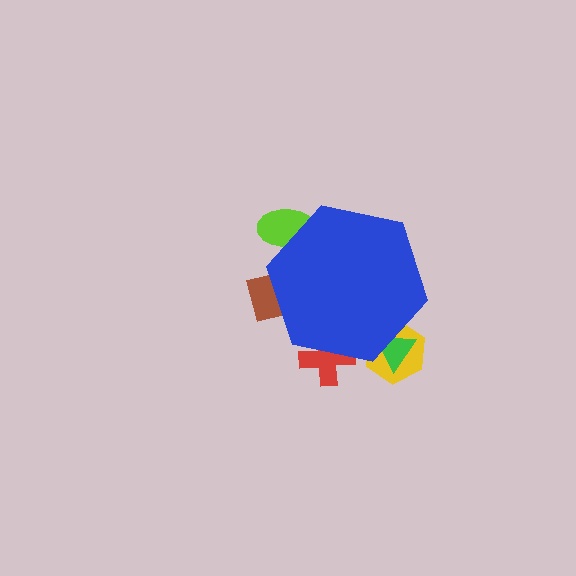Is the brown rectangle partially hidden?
Yes, the brown rectangle is partially hidden behind the blue hexagon.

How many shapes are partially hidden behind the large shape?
5 shapes are partially hidden.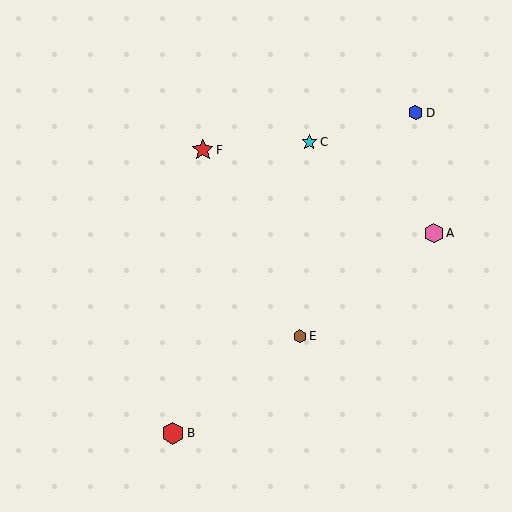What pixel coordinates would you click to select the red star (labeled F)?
Click at (203, 150) to select the red star F.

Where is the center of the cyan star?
The center of the cyan star is at (309, 142).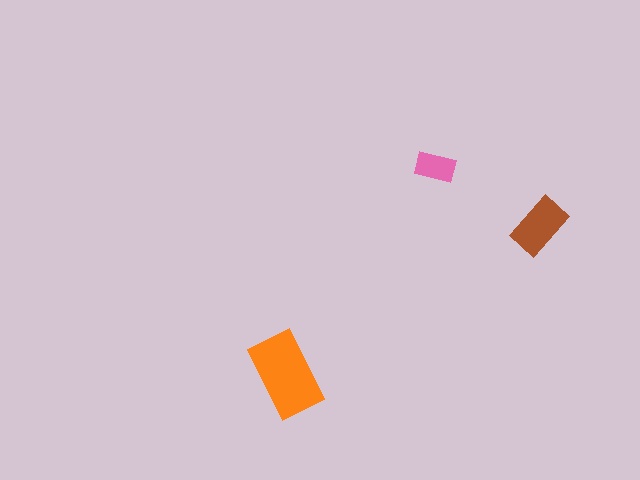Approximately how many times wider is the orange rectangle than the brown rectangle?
About 1.5 times wider.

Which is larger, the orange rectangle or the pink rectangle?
The orange one.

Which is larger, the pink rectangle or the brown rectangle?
The brown one.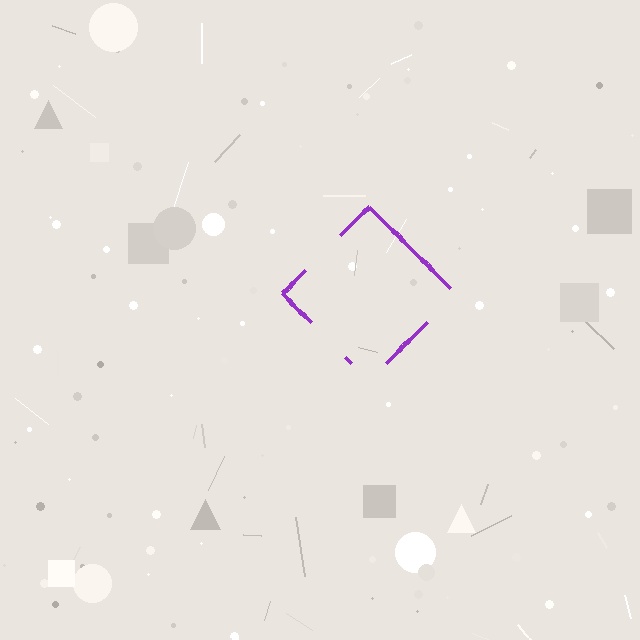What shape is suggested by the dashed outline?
The dashed outline suggests a diamond.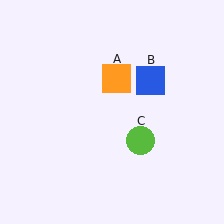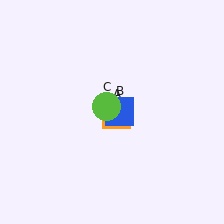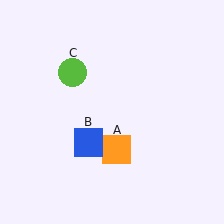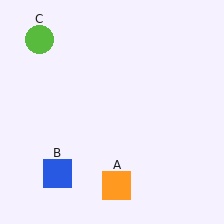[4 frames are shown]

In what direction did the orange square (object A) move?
The orange square (object A) moved down.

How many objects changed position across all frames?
3 objects changed position: orange square (object A), blue square (object B), lime circle (object C).